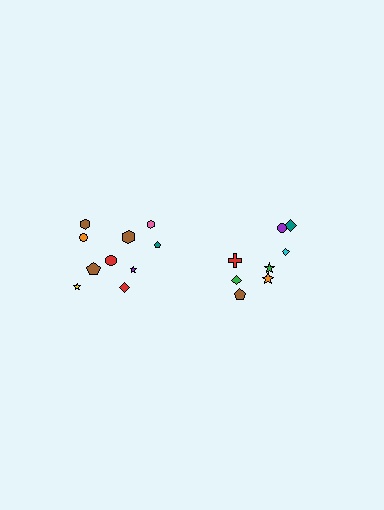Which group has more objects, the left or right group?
The left group.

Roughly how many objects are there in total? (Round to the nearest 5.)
Roughly 20 objects in total.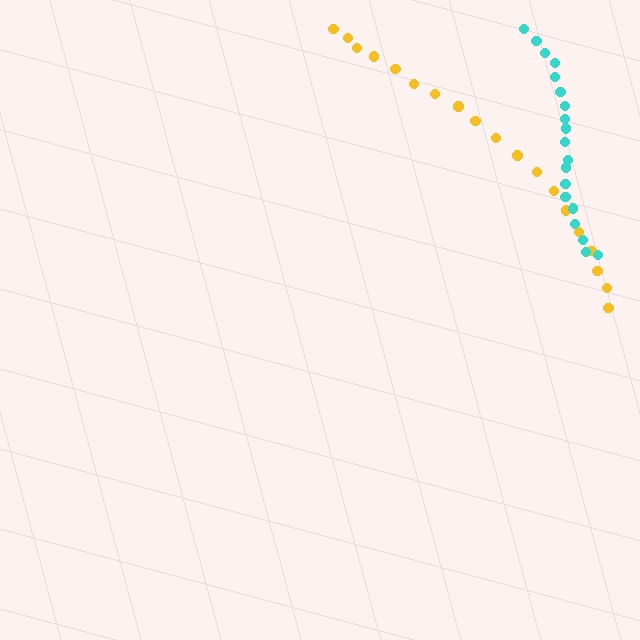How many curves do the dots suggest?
There are 2 distinct paths.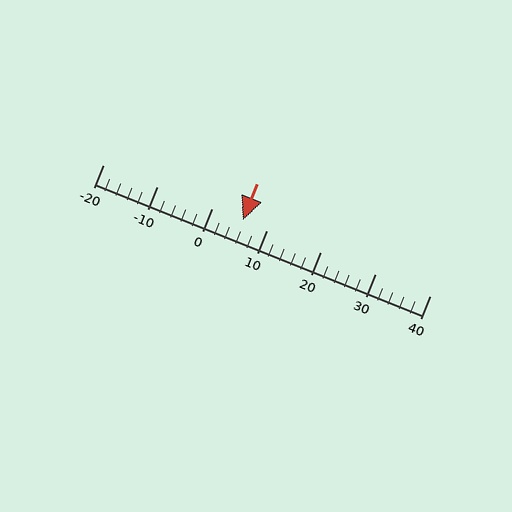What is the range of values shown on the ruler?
The ruler shows values from -20 to 40.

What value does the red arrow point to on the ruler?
The red arrow points to approximately 6.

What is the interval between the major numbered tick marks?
The major tick marks are spaced 10 units apart.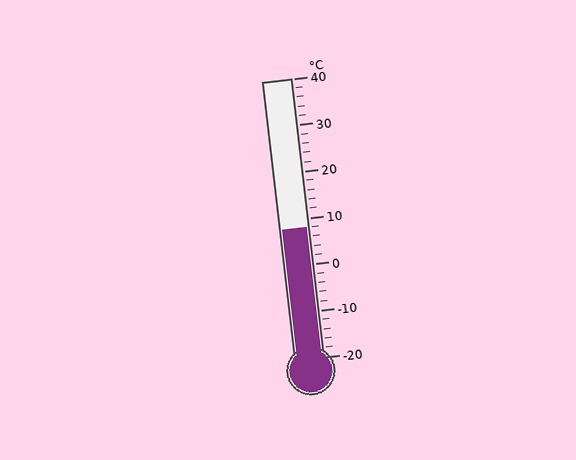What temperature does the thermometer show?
The thermometer shows approximately 8°C.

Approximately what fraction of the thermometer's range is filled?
The thermometer is filled to approximately 45% of its range.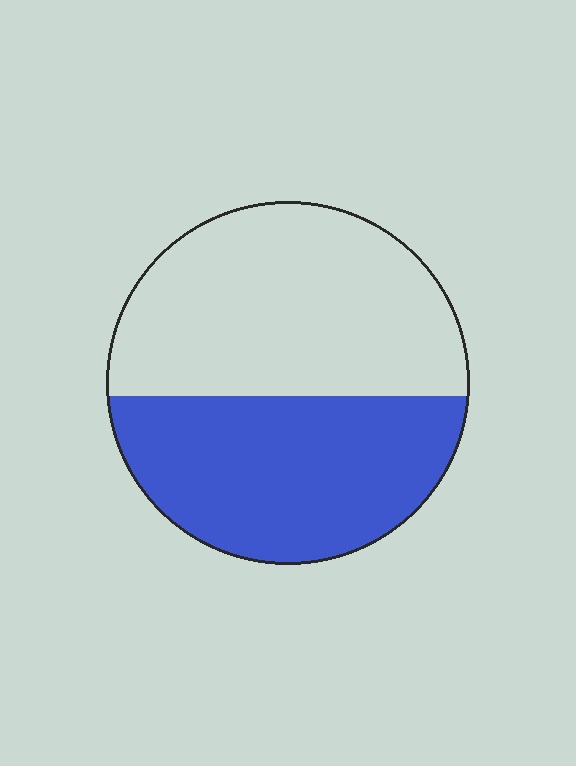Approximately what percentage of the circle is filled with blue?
Approximately 45%.